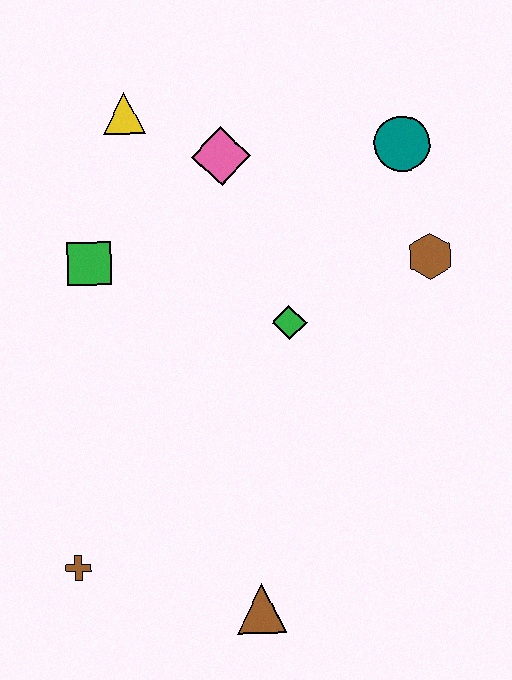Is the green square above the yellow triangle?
No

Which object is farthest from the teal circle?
The brown cross is farthest from the teal circle.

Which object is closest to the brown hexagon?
The teal circle is closest to the brown hexagon.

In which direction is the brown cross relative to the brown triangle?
The brown cross is to the left of the brown triangle.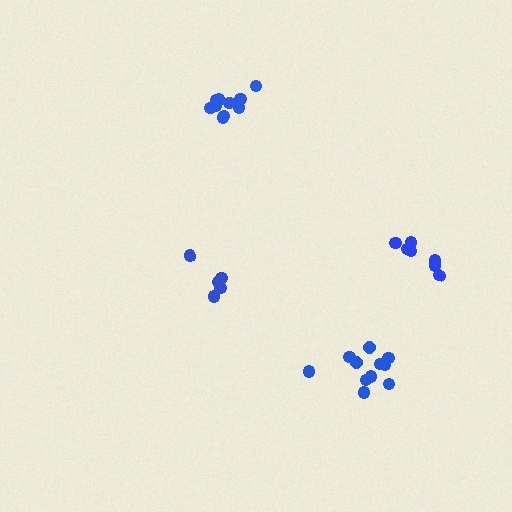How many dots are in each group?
Group 1: 7 dots, Group 2: 11 dots, Group 3: 5 dots, Group 4: 11 dots (34 total).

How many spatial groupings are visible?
There are 4 spatial groupings.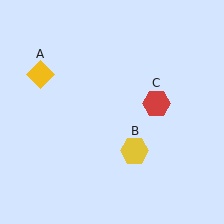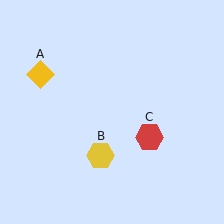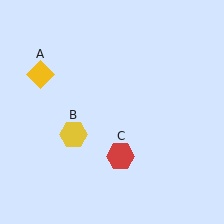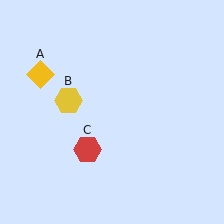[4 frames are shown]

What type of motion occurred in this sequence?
The yellow hexagon (object B), red hexagon (object C) rotated clockwise around the center of the scene.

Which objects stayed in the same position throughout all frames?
Yellow diamond (object A) remained stationary.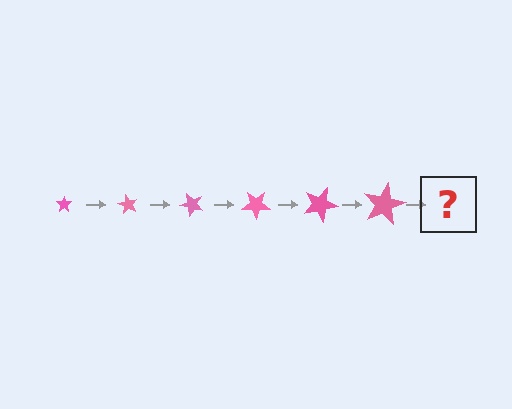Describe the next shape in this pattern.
It should be a star, larger than the previous one and rotated 360 degrees from the start.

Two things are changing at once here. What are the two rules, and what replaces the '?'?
The two rules are that the star grows larger each step and it rotates 60 degrees each step. The '?' should be a star, larger than the previous one and rotated 360 degrees from the start.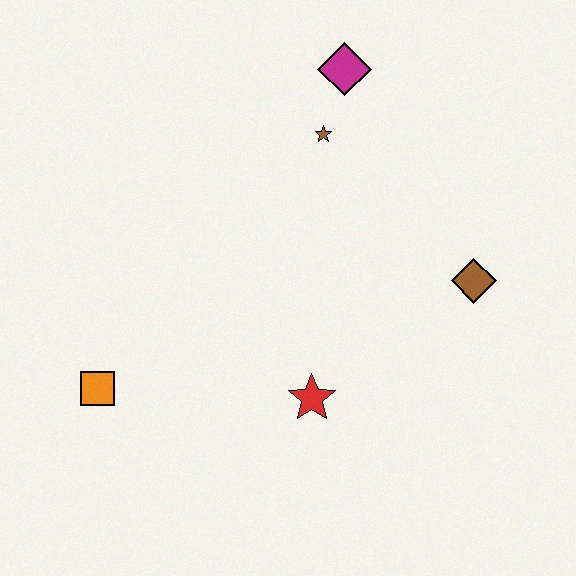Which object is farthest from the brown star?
The orange square is farthest from the brown star.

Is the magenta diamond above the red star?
Yes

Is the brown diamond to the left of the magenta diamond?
No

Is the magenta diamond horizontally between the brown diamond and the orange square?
Yes